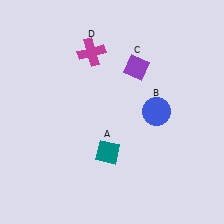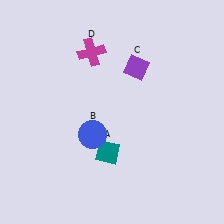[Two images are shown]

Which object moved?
The blue circle (B) moved left.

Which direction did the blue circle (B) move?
The blue circle (B) moved left.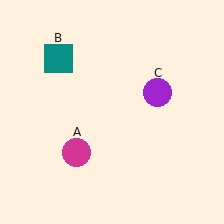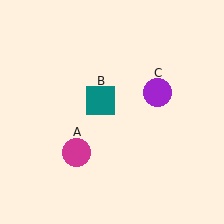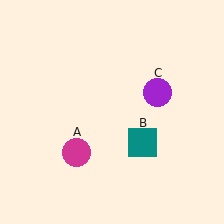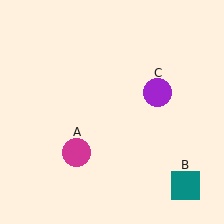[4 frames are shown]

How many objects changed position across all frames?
1 object changed position: teal square (object B).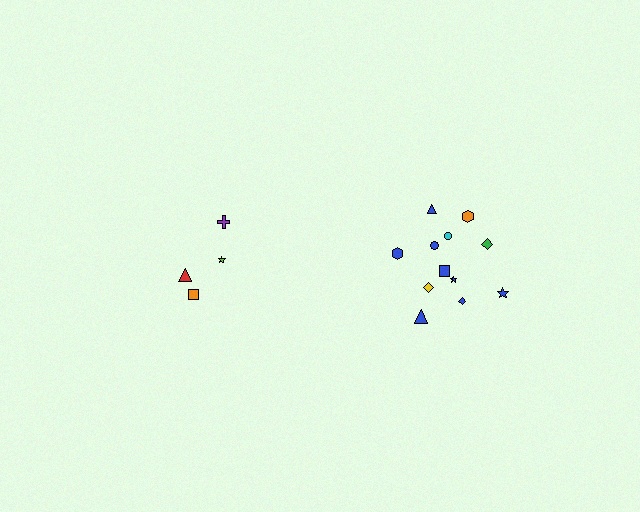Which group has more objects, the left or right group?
The right group.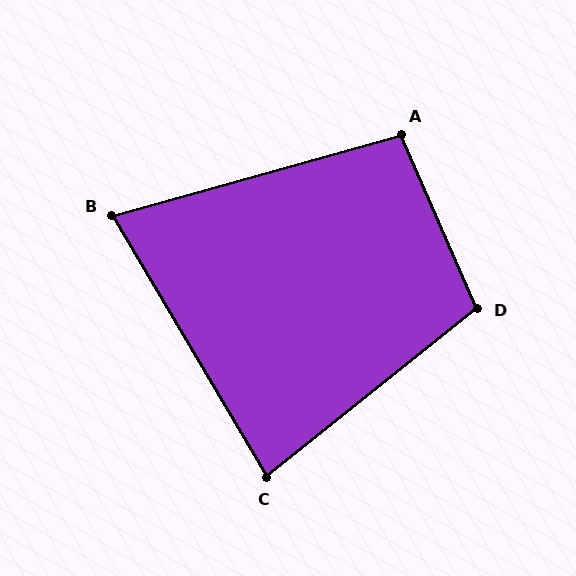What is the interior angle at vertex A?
Approximately 98 degrees (obtuse).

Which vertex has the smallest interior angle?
B, at approximately 75 degrees.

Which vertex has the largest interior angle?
D, at approximately 105 degrees.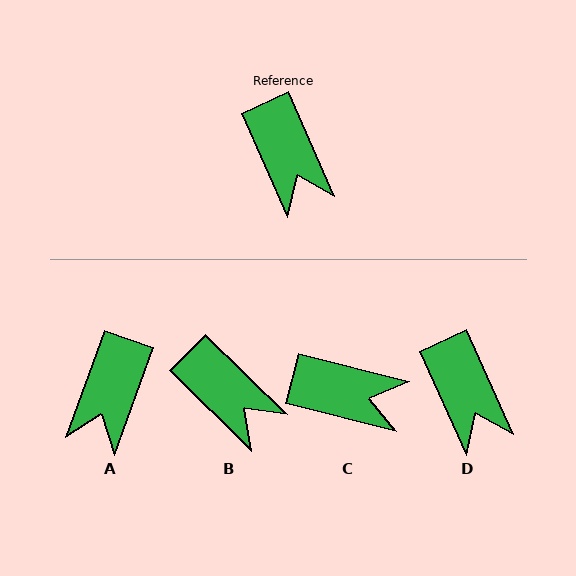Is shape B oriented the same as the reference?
No, it is off by about 21 degrees.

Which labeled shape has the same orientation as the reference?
D.